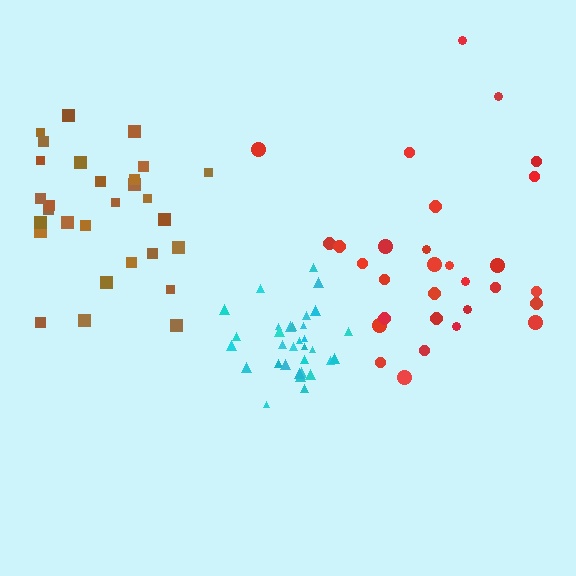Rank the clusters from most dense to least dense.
cyan, brown, red.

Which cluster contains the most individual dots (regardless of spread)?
Cyan (32).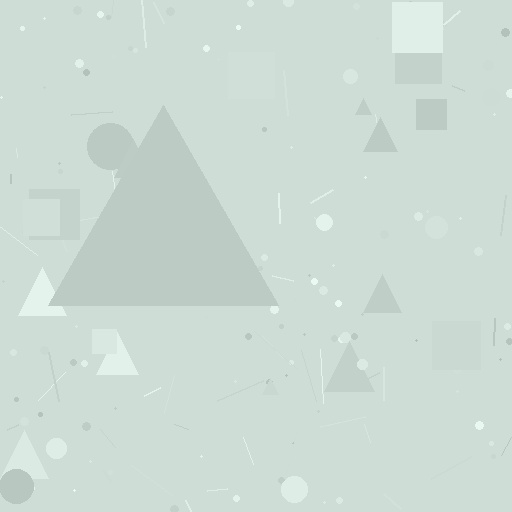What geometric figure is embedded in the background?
A triangle is embedded in the background.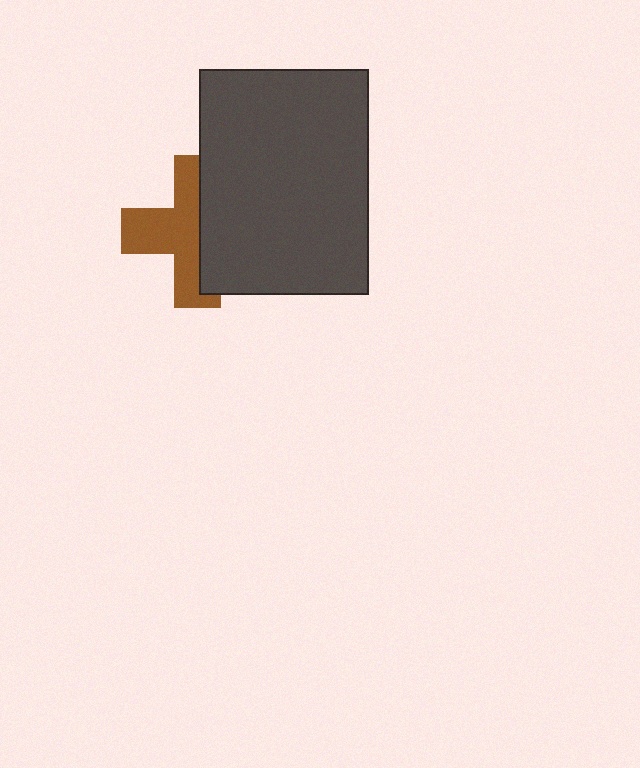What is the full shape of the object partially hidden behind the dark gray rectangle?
The partially hidden object is a brown cross.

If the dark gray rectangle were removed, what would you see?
You would see the complete brown cross.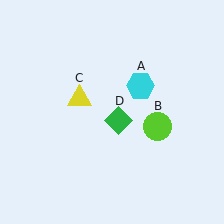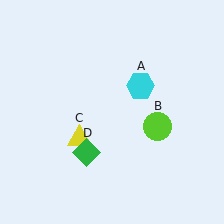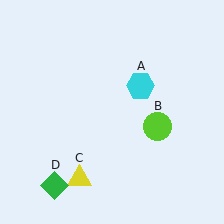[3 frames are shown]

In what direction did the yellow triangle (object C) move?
The yellow triangle (object C) moved down.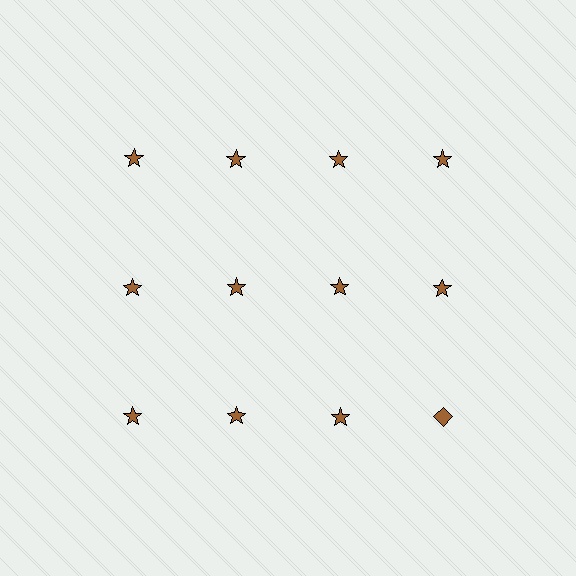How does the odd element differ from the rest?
It has a different shape: diamond instead of star.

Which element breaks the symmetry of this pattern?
The brown diamond in the third row, second from right column breaks the symmetry. All other shapes are brown stars.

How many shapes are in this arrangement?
There are 12 shapes arranged in a grid pattern.